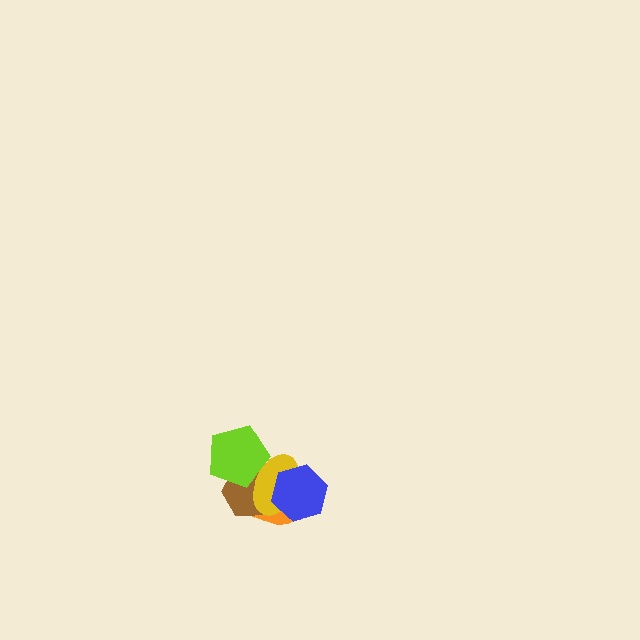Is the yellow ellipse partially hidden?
Yes, it is partially covered by another shape.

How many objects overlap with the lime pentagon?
3 objects overlap with the lime pentagon.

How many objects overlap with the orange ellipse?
4 objects overlap with the orange ellipse.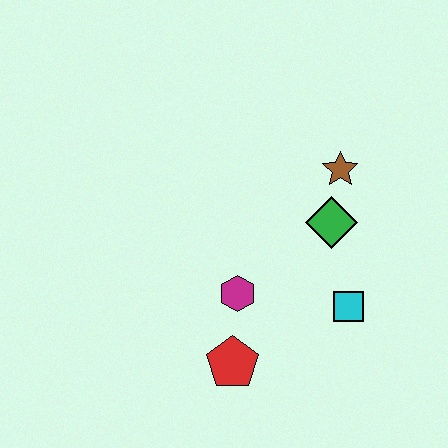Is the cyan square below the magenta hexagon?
Yes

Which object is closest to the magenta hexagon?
The red pentagon is closest to the magenta hexagon.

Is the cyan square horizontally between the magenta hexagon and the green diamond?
No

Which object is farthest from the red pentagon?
The brown star is farthest from the red pentagon.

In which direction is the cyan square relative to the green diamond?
The cyan square is below the green diamond.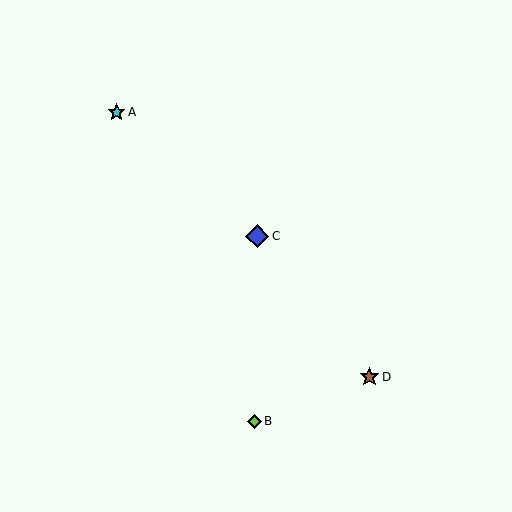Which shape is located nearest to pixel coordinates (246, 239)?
The blue diamond (labeled C) at (257, 236) is nearest to that location.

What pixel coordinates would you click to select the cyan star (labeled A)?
Click at (117, 112) to select the cyan star A.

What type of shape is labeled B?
Shape B is a lime diamond.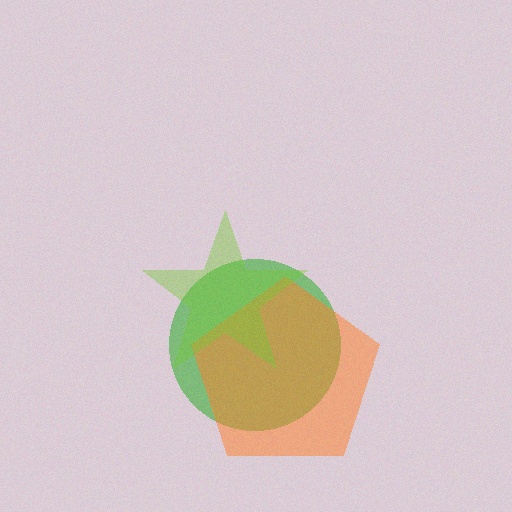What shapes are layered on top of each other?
The layered shapes are: a green circle, an orange pentagon, a lime star.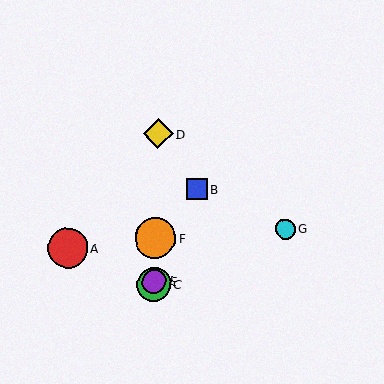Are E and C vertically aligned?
Yes, both are at x≈154.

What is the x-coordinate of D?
Object D is at x≈158.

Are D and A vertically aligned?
No, D is at x≈158 and A is at x≈68.